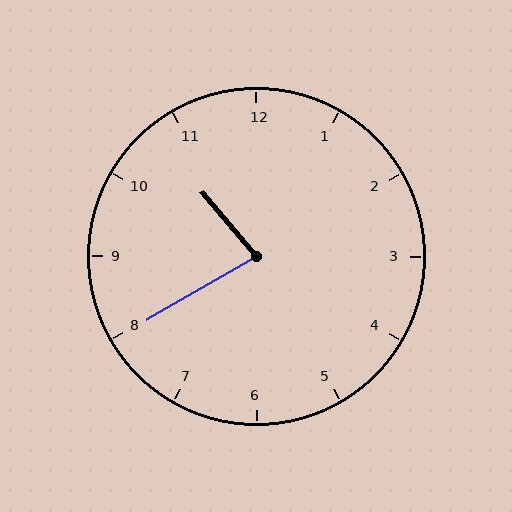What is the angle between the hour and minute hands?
Approximately 80 degrees.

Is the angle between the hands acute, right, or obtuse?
It is acute.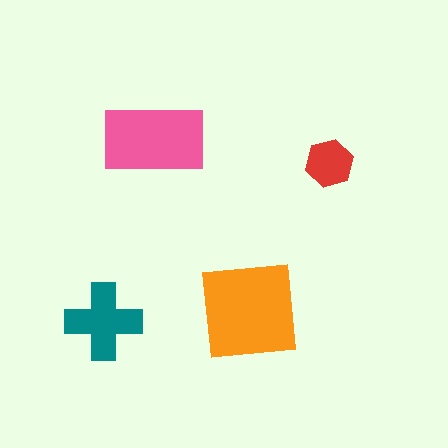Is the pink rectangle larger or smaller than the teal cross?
Larger.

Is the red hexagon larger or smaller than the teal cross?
Smaller.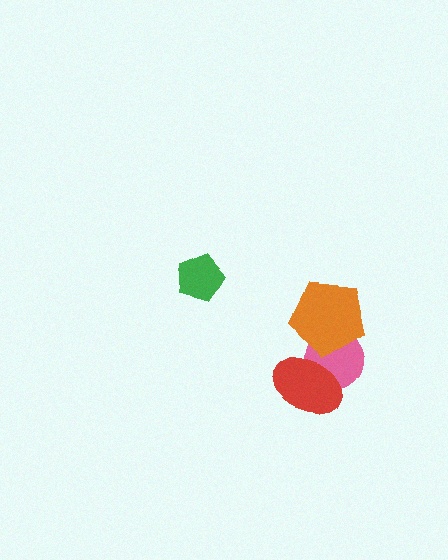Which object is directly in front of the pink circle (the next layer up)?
The orange pentagon is directly in front of the pink circle.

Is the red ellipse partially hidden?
No, no other shape covers it.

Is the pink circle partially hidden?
Yes, it is partially covered by another shape.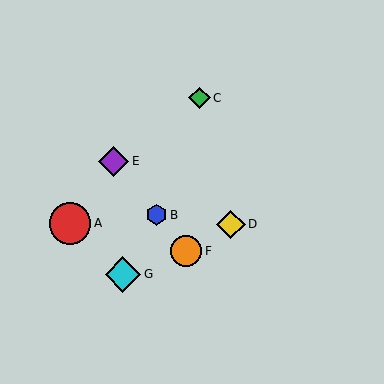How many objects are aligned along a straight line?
3 objects (B, E, F) are aligned along a straight line.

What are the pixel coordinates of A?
Object A is at (70, 223).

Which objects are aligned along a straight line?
Objects B, E, F are aligned along a straight line.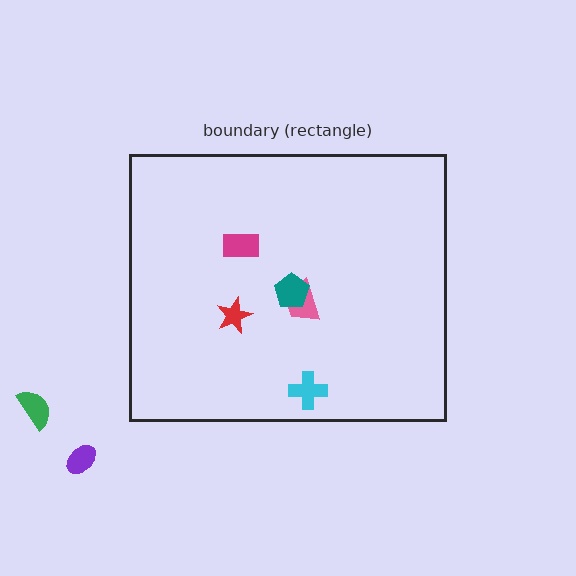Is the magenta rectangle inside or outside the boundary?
Inside.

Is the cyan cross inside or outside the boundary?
Inside.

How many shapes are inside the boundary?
5 inside, 2 outside.